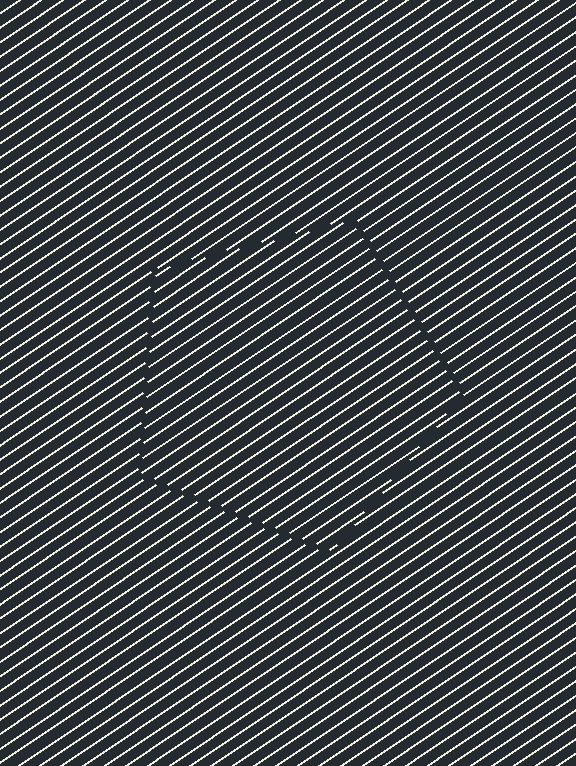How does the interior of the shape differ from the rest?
The interior of the shape contains the same grating, shifted by half a period — the contour is defined by the phase discontinuity where line-ends from the inner and outer gratings abut.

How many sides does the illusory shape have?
5 sides — the line-ends trace a pentagon.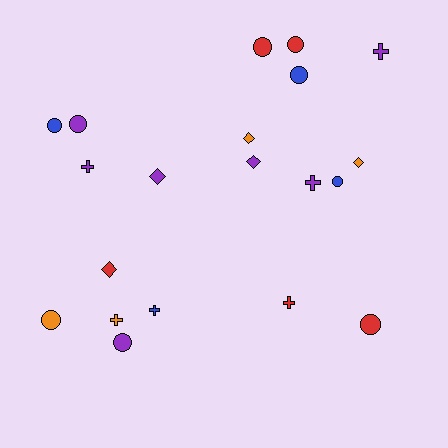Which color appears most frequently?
Purple, with 7 objects.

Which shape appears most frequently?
Circle, with 9 objects.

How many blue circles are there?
There are 3 blue circles.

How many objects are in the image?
There are 20 objects.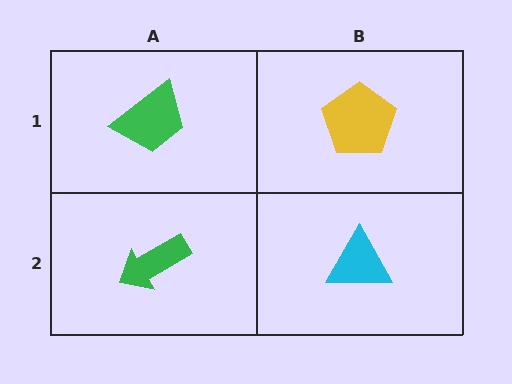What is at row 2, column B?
A cyan triangle.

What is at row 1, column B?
A yellow pentagon.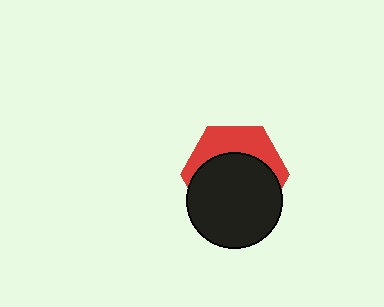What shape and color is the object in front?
The object in front is a black circle.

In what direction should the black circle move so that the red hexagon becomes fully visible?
The black circle should move down. That is the shortest direction to clear the overlap and leave the red hexagon fully visible.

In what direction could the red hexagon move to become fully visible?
The red hexagon could move up. That would shift it out from behind the black circle entirely.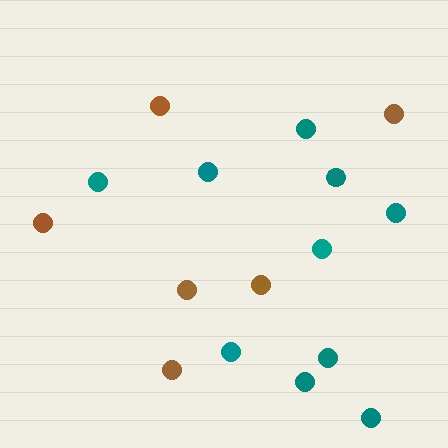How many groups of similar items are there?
There are 2 groups: one group of teal circles (10) and one group of brown circles (6).